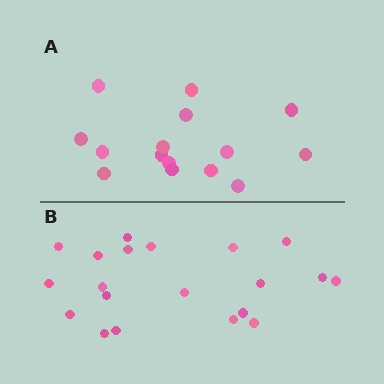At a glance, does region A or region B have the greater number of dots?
Region B (the bottom region) has more dots.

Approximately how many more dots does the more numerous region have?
Region B has about 5 more dots than region A.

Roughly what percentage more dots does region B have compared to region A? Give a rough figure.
About 35% more.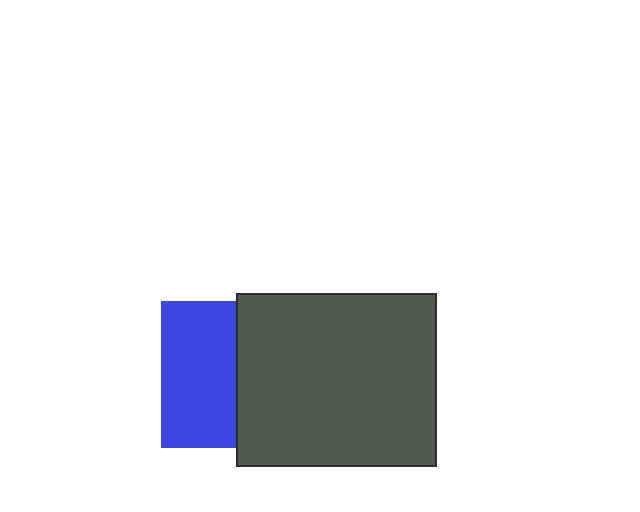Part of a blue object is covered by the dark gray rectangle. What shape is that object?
It is a square.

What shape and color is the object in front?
The object in front is a dark gray rectangle.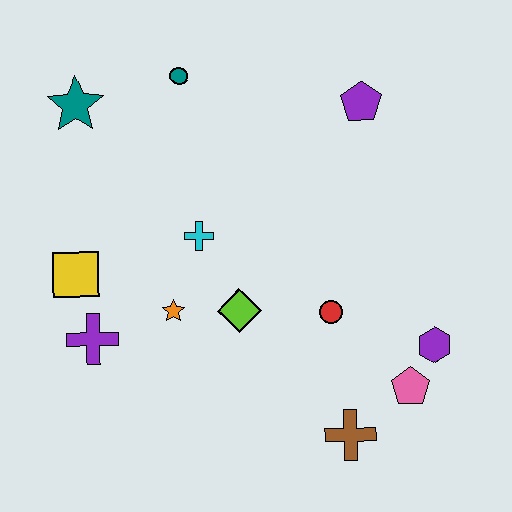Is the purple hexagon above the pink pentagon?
Yes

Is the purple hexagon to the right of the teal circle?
Yes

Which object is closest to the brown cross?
The pink pentagon is closest to the brown cross.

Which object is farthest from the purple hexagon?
The teal star is farthest from the purple hexagon.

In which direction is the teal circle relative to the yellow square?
The teal circle is above the yellow square.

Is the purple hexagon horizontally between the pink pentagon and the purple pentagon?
No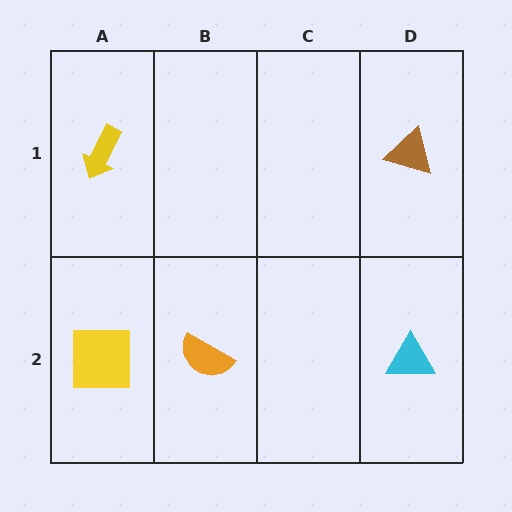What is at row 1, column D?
A brown triangle.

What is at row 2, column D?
A cyan triangle.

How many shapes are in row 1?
2 shapes.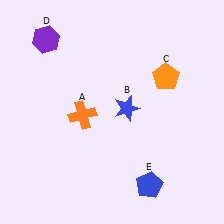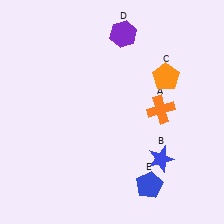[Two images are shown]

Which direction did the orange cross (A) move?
The orange cross (A) moved right.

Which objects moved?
The objects that moved are: the orange cross (A), the blue star (B), the purple hexagon (D).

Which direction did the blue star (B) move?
The blue star (B) moved down.